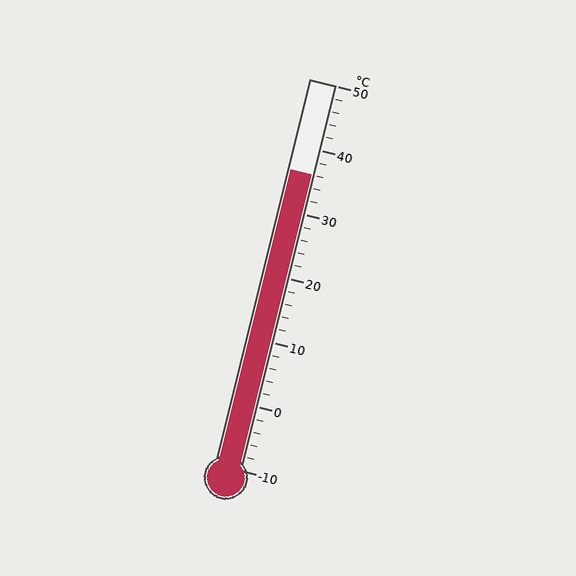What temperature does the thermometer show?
The thermometer shows approximately 36°C.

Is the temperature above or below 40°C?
The temperature is below 40°C.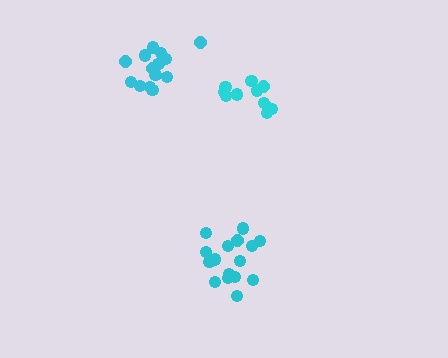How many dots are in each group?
Group 1: 11 dots, Group 2: 16 dots, Group 3: 14 dots (41 total).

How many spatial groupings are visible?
There are 3 spatial groupings.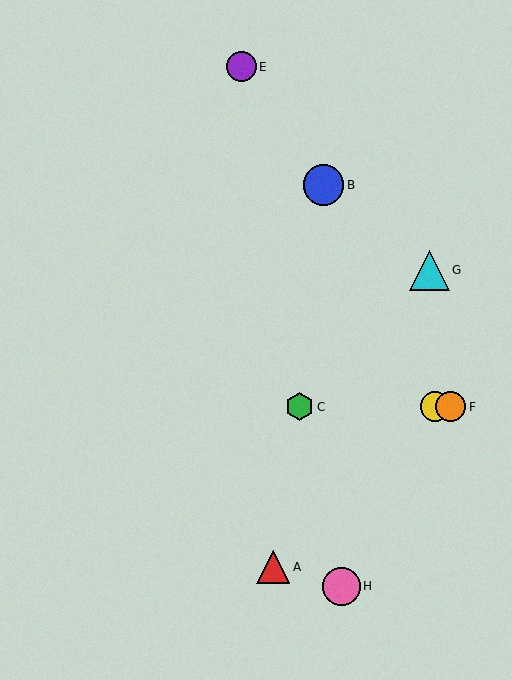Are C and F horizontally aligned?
Yes, both are at y≈407.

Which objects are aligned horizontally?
Objects C, D, F are aligned horizontally.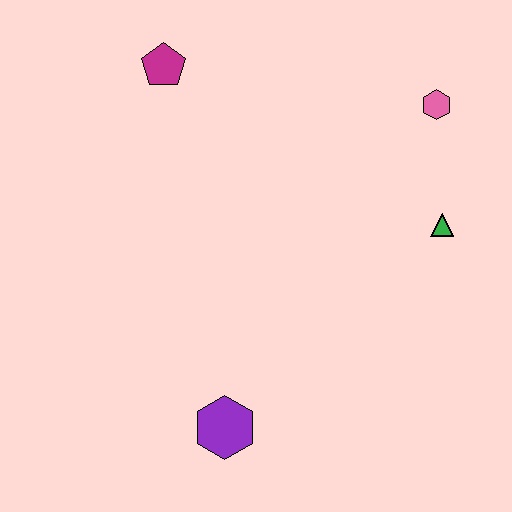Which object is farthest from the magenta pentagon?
The purple hexagon is farthest from the magenta pentagon.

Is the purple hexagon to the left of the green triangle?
Yes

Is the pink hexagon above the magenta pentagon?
No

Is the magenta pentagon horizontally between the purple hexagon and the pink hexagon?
No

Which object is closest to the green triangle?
The pink hexagon is closest to the green triangle.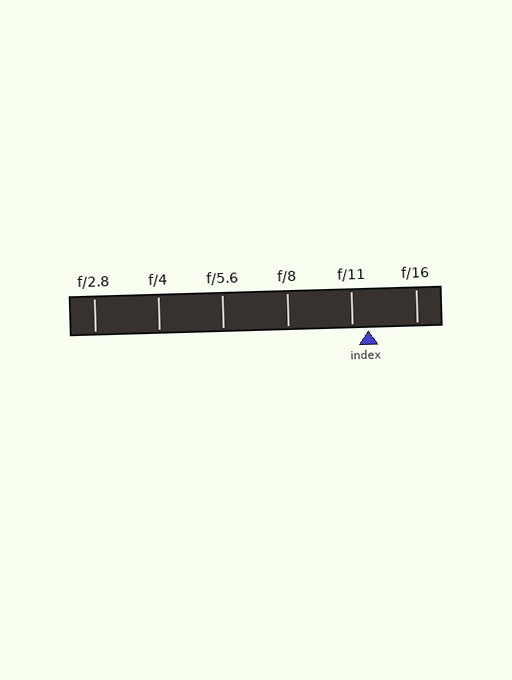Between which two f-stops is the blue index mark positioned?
The index mark is between f/11 and f/16.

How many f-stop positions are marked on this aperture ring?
There are 6 f-stop positions marked.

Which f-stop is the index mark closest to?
The index mark is closest to f/11.